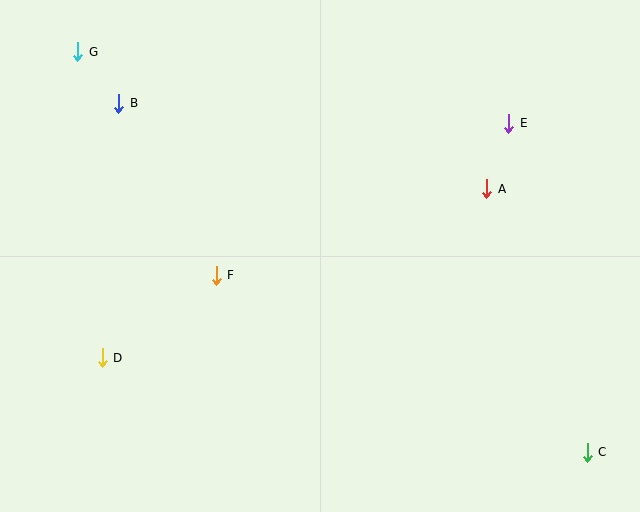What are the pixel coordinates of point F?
Point F is at (216, 275).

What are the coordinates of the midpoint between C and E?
The midpoint between C and E is at (548, 288).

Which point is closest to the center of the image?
Point F at (216, 275) is closest to the center.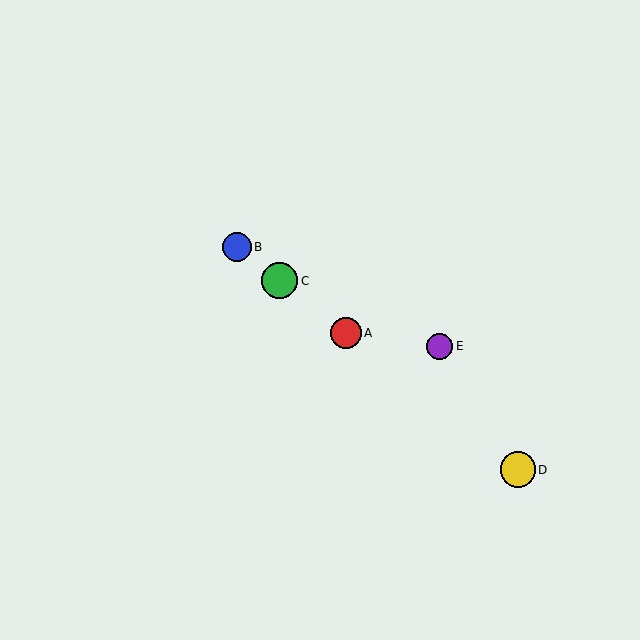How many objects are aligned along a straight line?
4 objects (A, B, C, D) are aligned along a straight line.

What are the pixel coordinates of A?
Object A is at (346, 333).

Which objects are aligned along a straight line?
Objects A, B, C, D are aligned along a straight line.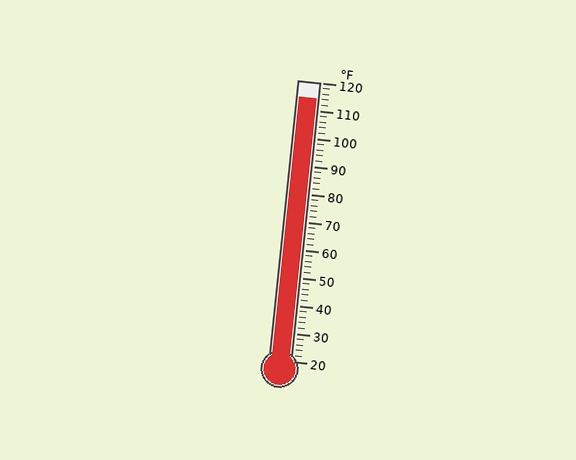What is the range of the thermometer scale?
The thermometer scale ranges from 20°F to 120°F.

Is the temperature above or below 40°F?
The temperature is above 40°F.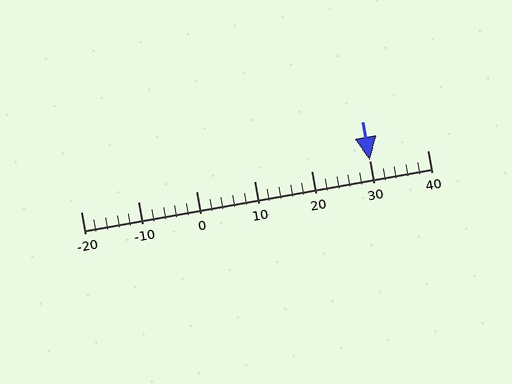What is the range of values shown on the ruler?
The ruler shows values from -20 to 40.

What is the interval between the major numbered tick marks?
The major tick marks are spaced 10 units apart.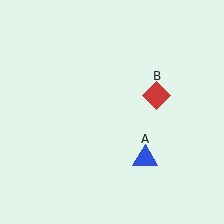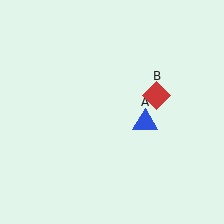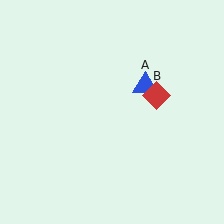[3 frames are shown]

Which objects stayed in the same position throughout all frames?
Red diamond (object B) remained stationary.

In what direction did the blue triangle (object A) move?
The blue triangle (object A) moved up.